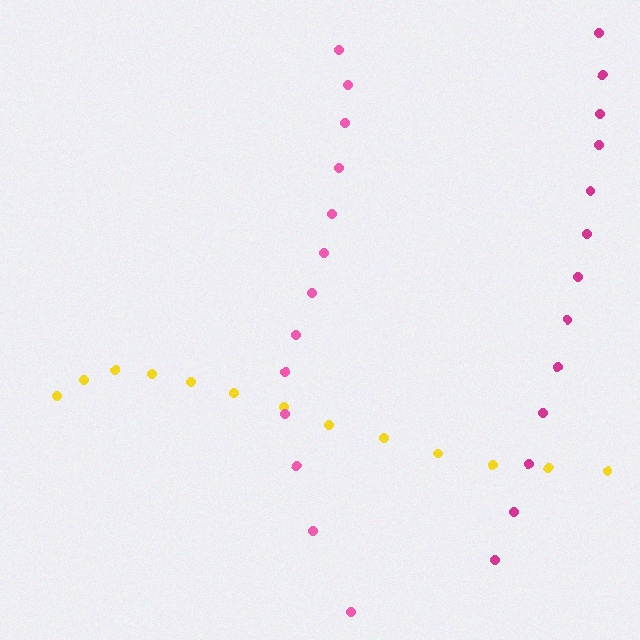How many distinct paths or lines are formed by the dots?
There are 3 distinct paths.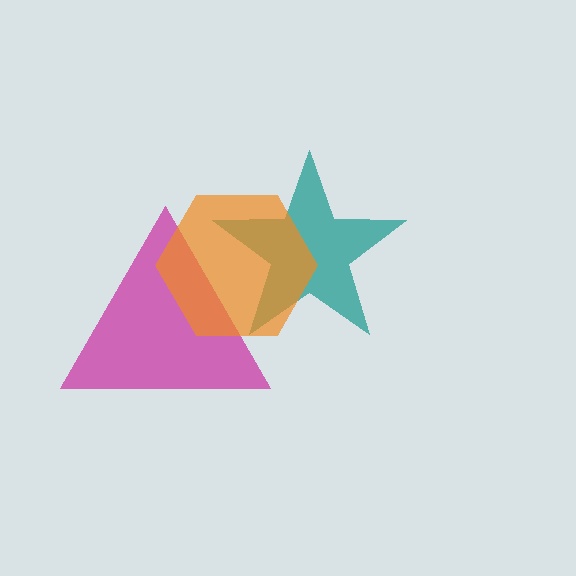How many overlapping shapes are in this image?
There are 3 overlapping shapes in the image.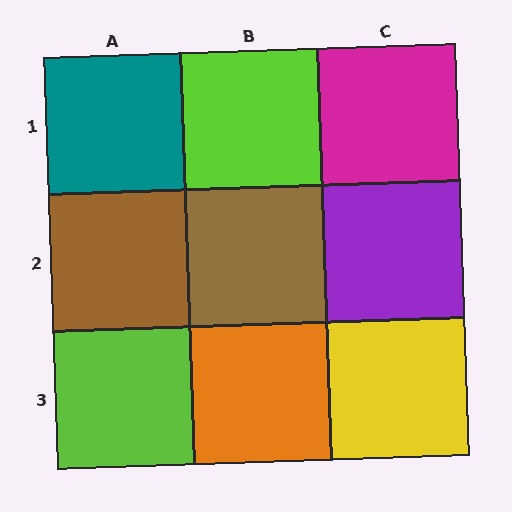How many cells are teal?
1 cell is teal.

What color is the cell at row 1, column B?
Lime.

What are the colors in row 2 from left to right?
Brown, brown, purple.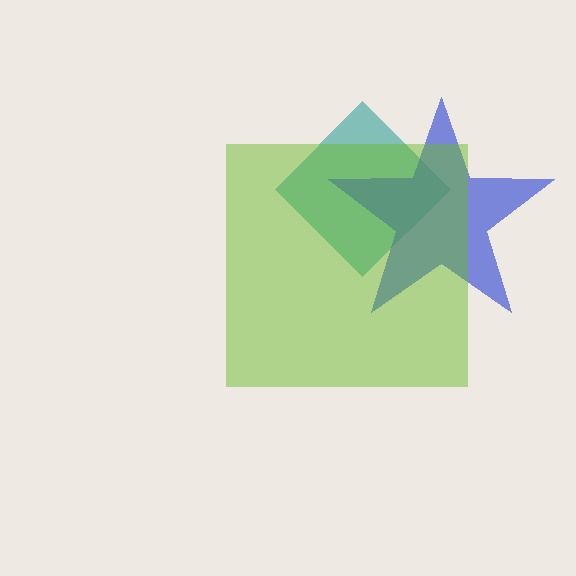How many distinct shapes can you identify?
There are 3 distinct shapes: a teal diamond, a blue star, a lime square.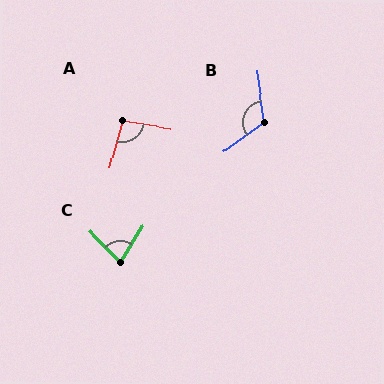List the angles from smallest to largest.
C (76°), A (96°), B (118°).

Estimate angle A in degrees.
Approximately 96 degrees.